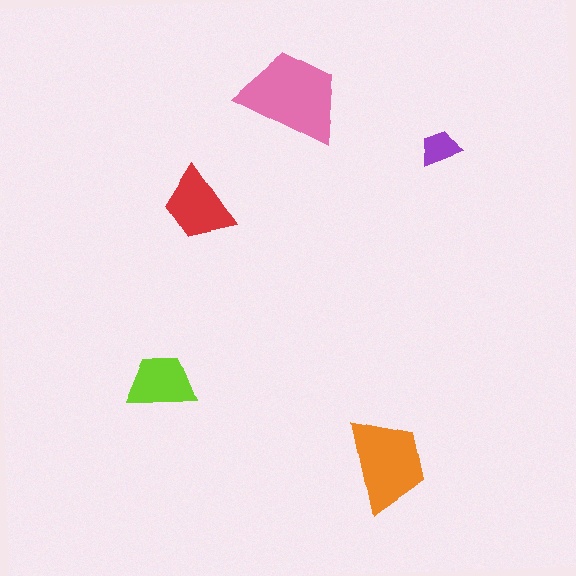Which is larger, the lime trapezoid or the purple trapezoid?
The lime one.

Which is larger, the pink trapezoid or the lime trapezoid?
The pink one.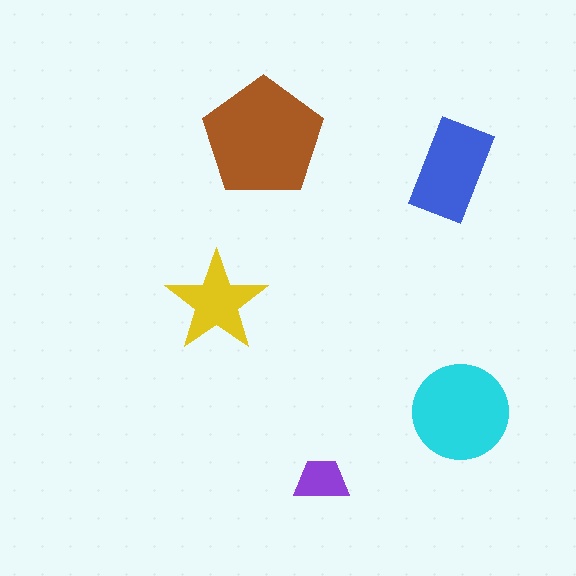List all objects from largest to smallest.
The brown pentagon, the cyan circle, the blue rectangle, the yellow star, the purple trapezoid.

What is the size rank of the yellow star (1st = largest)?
4th.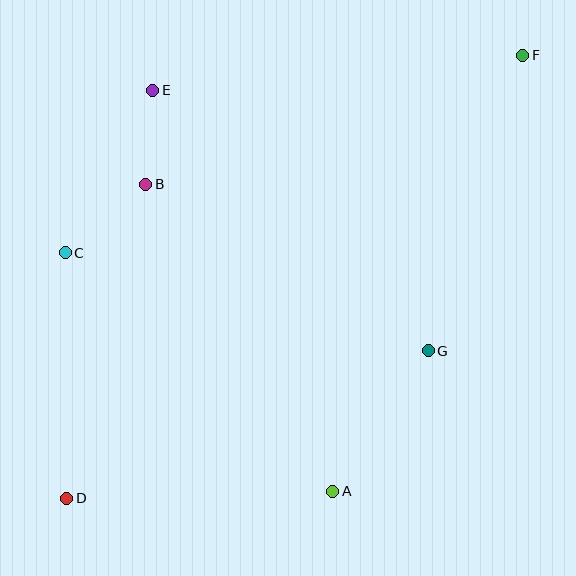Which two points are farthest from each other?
Points D and F are farthest from each other.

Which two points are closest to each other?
Points B and E are closest to each other.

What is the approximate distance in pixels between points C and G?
The distance between C and G is approximately 376 pixels.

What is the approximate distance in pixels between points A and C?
The distance between A and C is approximately 359 pixels.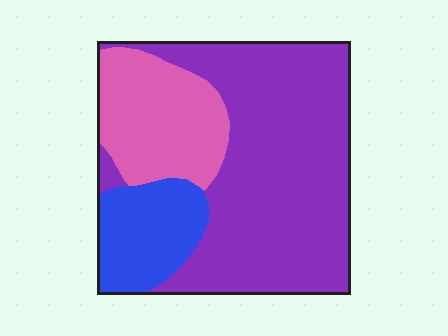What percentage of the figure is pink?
Pink covers roughly 25% of the figure.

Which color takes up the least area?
Blue, at roughly 15%.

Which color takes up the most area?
Purple, at roughly 60%.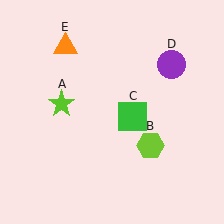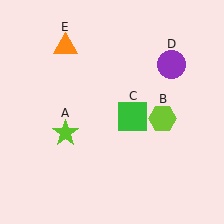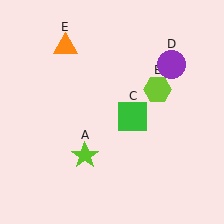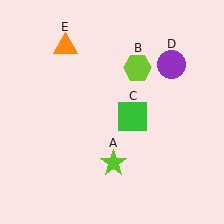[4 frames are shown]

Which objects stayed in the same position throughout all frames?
Green square (object C) and purple circle (object D) and orange triangle (object E) remained stationary.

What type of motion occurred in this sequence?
The lime star (object A), lime hexagon (object B) rotated counterclockwise around the center of the scene.